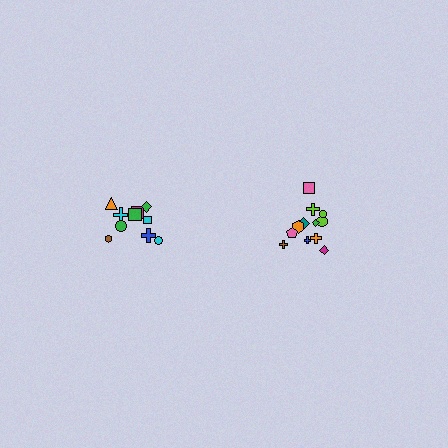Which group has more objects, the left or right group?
The right group.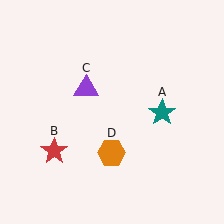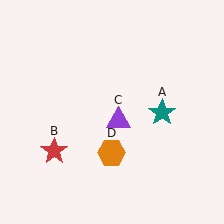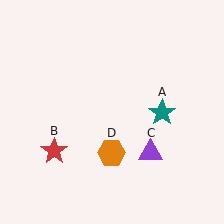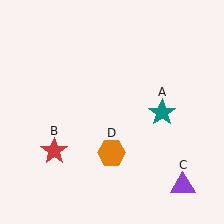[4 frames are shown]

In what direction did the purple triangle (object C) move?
The purple triangle (object C) moved down and to the right.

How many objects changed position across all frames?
1 object changed position: purple triangle (object C).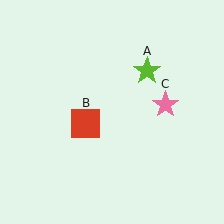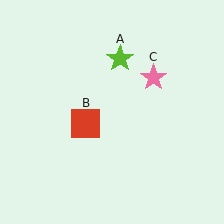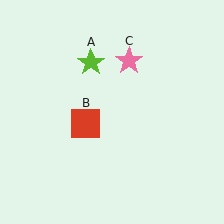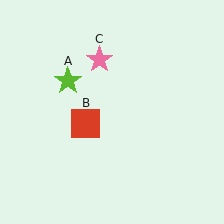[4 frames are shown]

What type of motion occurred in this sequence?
The lime star (object A), pink star (object C) rotated counterclockwise around the center of the scene.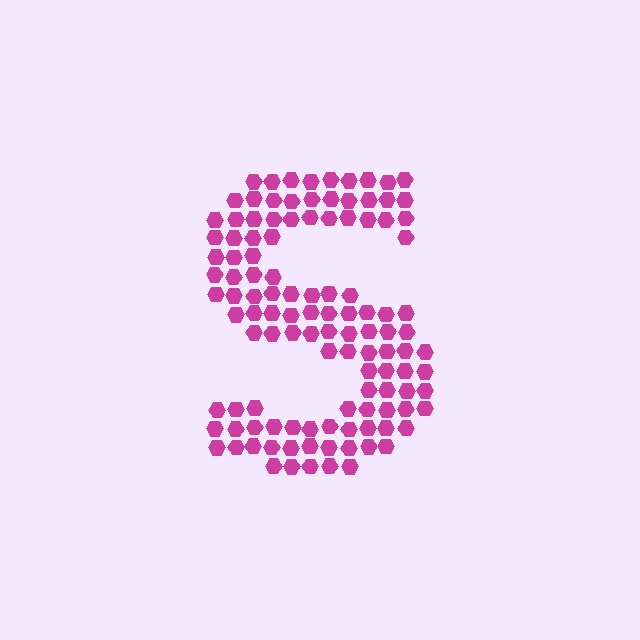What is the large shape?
The large shape is the letter S.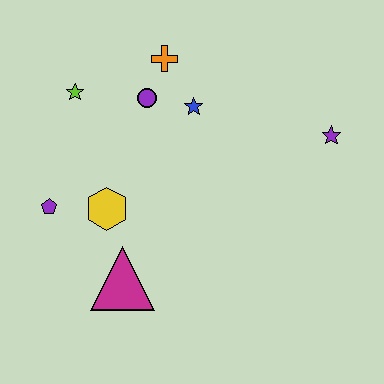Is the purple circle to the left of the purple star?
Yes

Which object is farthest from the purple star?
The purple pentagon is farthest from the purple star.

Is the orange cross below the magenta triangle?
No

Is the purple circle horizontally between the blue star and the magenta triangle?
Yes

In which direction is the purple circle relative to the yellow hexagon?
The purple circle is above the yellow hexagon.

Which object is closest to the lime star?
The purple circle is closest to the lime star.